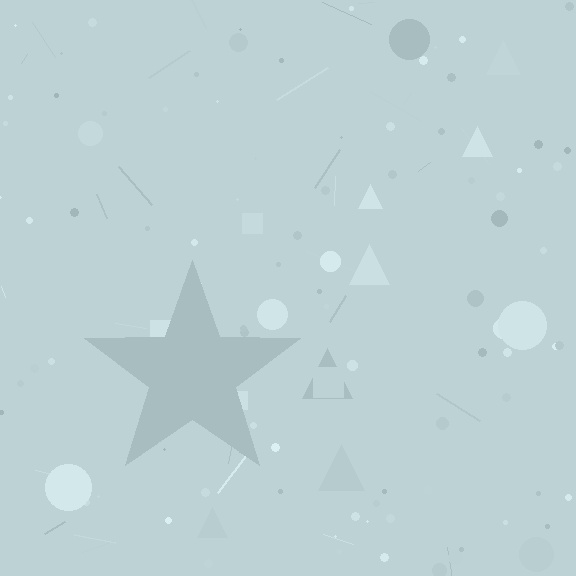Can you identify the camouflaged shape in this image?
The camouflaged shape is a star.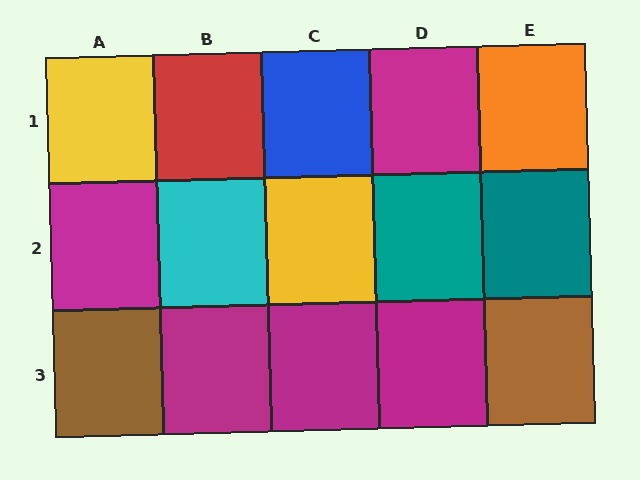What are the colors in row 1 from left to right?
Yellow, red, blue, magenta, orange.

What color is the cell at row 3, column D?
Magenta.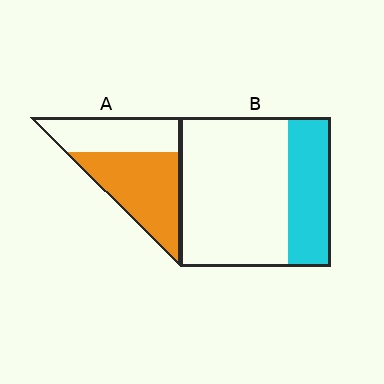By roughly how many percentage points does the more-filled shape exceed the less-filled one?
By roughly 30 percentage points (A over B).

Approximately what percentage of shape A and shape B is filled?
A is approximately 60% and B is approximately 30%.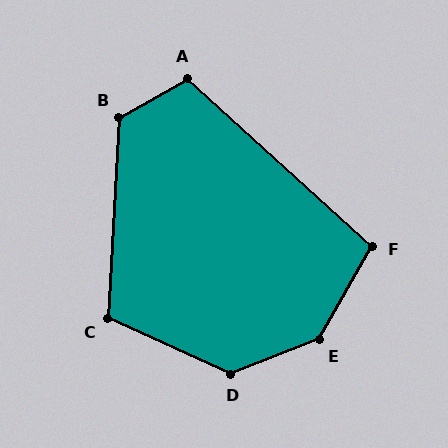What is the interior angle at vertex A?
Approximately 108 degrees (obtuse).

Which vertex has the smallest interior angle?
F, at approximately 103 degrees.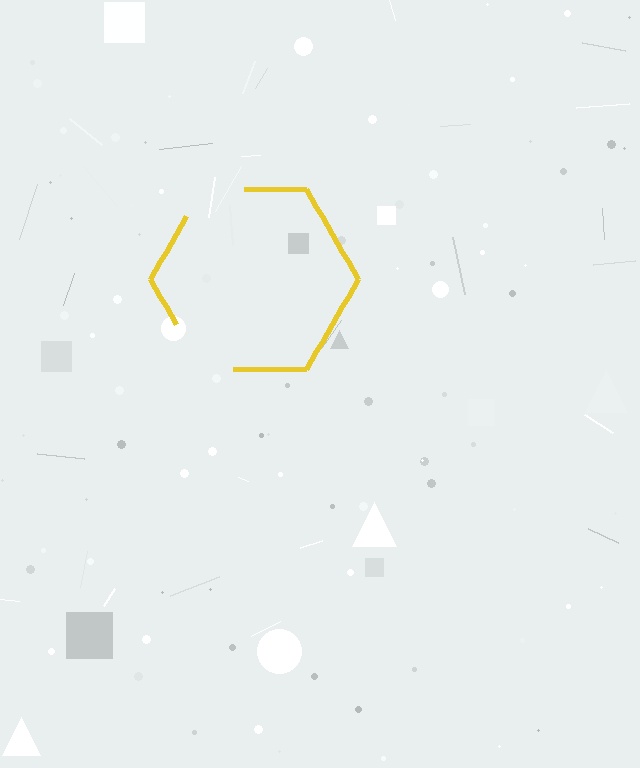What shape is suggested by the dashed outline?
The dashed outline suggests a hexagon.